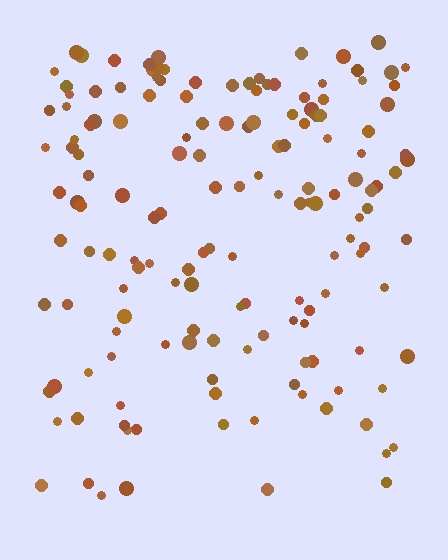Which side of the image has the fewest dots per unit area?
The bottom.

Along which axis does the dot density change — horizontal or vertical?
Vertical.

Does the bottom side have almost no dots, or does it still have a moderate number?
Still a moderate number, just noticeably fewer than the top.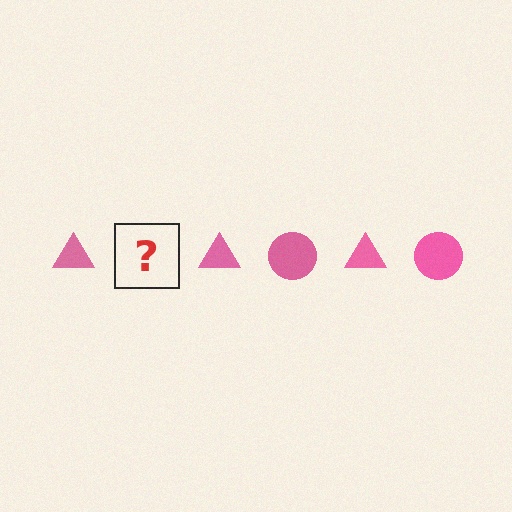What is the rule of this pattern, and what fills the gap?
The rule is that the pattern cycles through triangle, circle shapes in pink. The gap should be filled with a pink circle.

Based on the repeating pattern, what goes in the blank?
The blank should be a pink circle.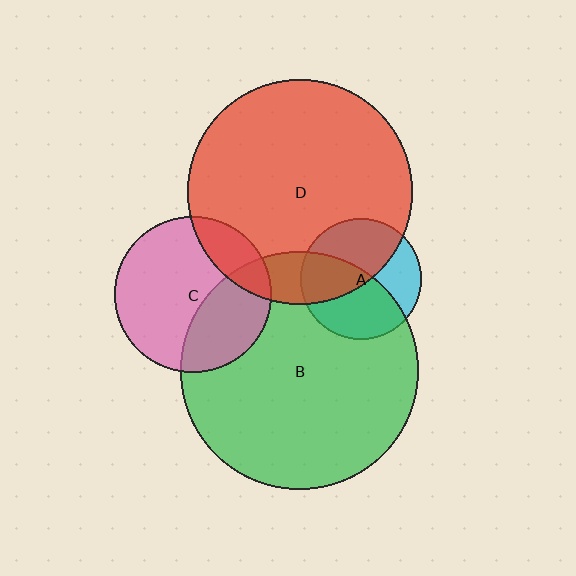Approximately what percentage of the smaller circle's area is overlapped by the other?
Approximately 55%.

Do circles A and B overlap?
Yes.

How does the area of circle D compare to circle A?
Approximately 3.5 times.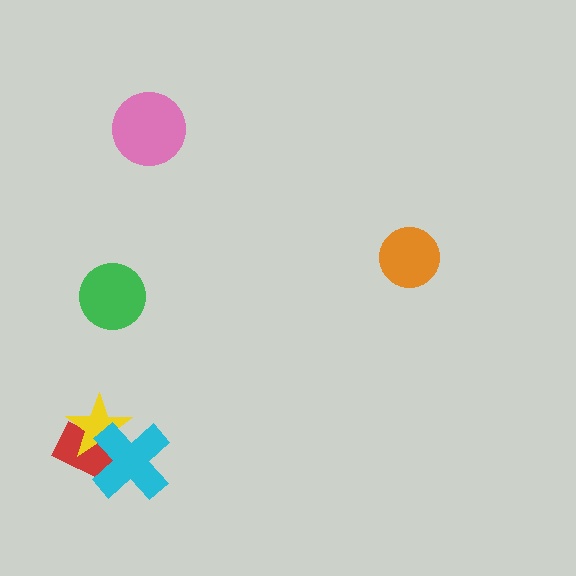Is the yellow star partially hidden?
Yes, it is partially covered by another shape.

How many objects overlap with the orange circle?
0 objects overlap with the orange circle.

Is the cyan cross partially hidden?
No, no other shape covers it.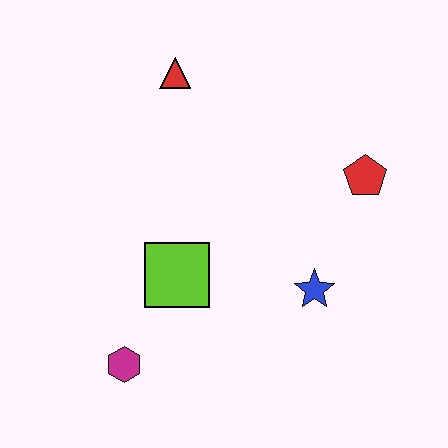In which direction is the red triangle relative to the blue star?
The red triangle is above the blue star.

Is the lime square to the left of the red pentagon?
Yes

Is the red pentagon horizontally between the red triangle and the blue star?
No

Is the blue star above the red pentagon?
No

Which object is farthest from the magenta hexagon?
The red pentagon is farthest from the magenta hexagon.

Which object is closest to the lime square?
The magenta hexagon is closest to the lime square.